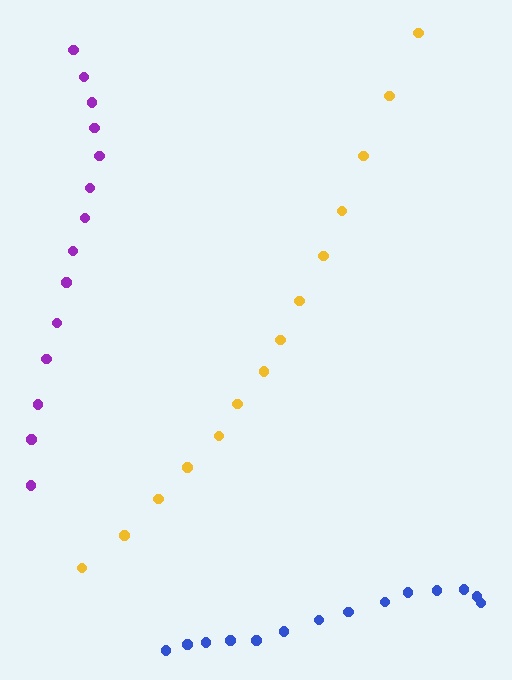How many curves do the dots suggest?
There are 3 distinct paths.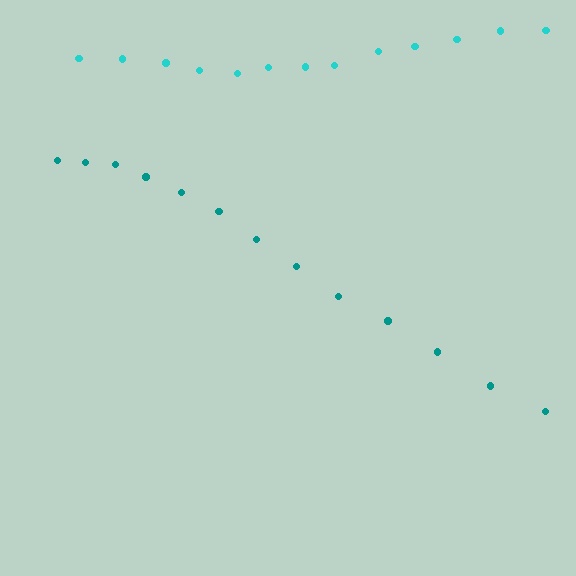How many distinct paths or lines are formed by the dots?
There are 2 distinct paths.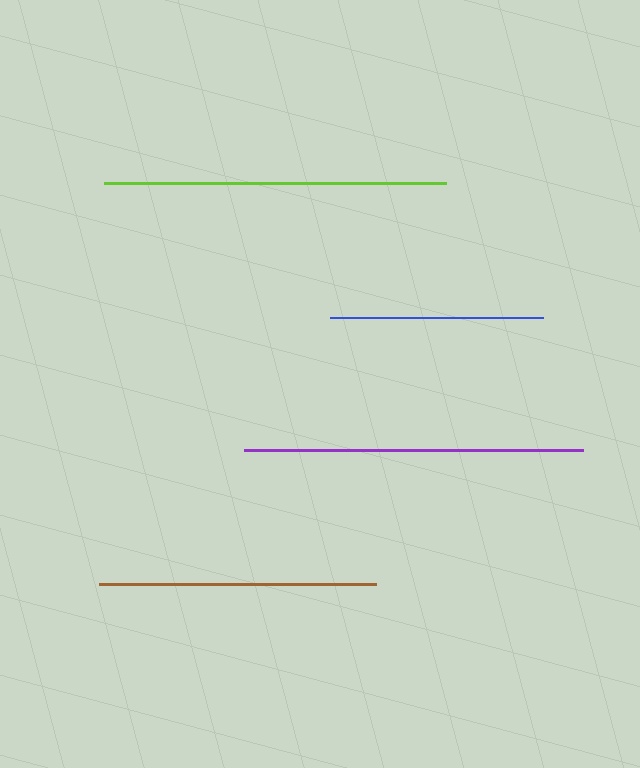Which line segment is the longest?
The lime line is the longest at approximately 342 pixels.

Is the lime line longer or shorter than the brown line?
The lime line is longer than the brown line.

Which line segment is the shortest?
The blue line is the shortest at approximately 213 pixels.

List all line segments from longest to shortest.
From longest to shortest: lime, purple, brown, blue.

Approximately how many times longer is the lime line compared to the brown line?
The lime line is approximately 1.2 times the length of the brown line.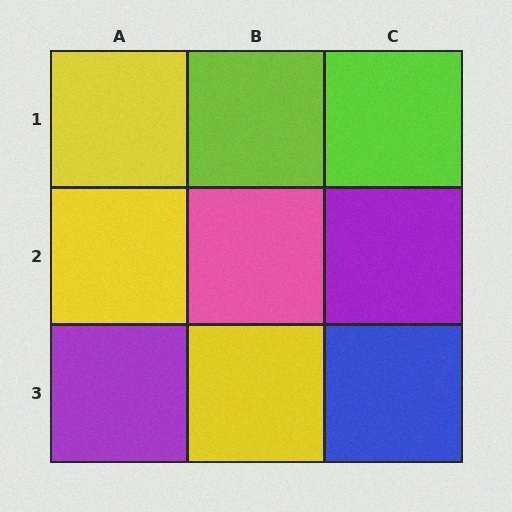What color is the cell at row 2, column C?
Purple.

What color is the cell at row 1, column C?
Lime.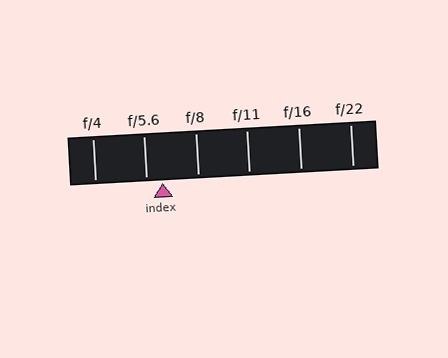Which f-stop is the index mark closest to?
The index mark is closest to f/5.6.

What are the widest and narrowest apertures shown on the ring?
The widest aperture shown is f/4 and the narrowest is f/22.